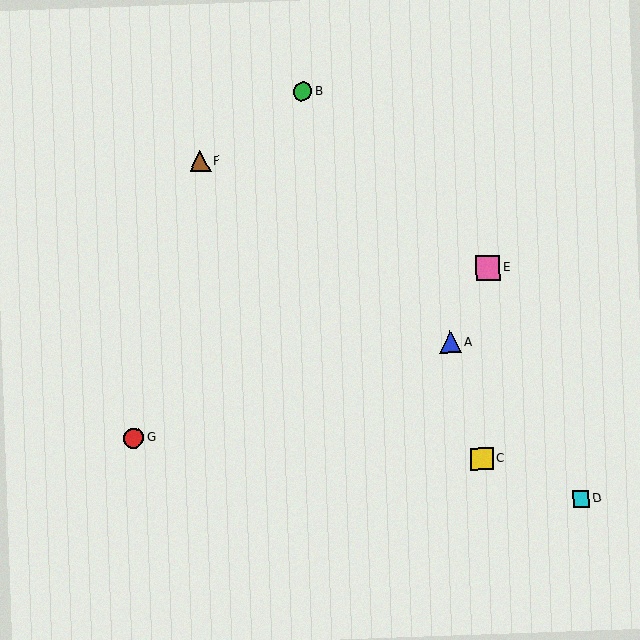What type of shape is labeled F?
Shape F is a brown triangle.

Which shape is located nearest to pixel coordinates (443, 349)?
The blue triangle (labeled A) at (450, 342) is nearest to that location.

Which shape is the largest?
The pink square (labeled E) is the largest.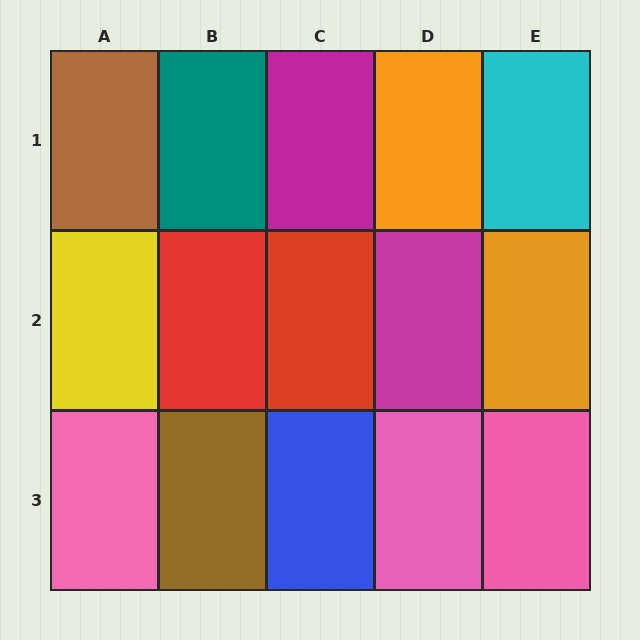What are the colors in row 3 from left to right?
Pink, brown, blue, pink, pink.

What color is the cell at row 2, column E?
Orange.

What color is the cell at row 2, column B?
Red.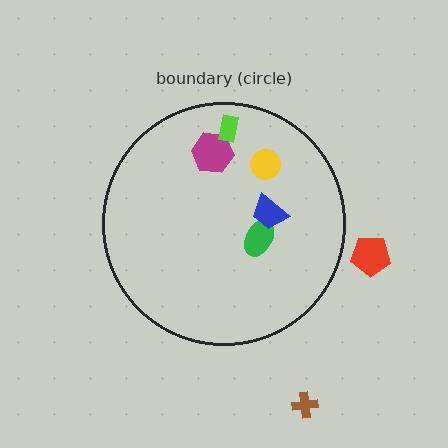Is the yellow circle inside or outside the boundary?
Inside.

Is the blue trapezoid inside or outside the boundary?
Inside.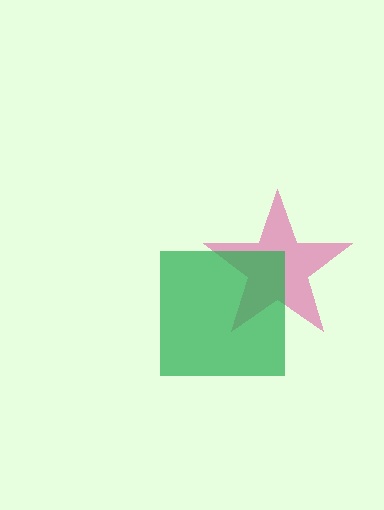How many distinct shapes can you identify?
There are 2 distinct shapes: a pink star, a green square.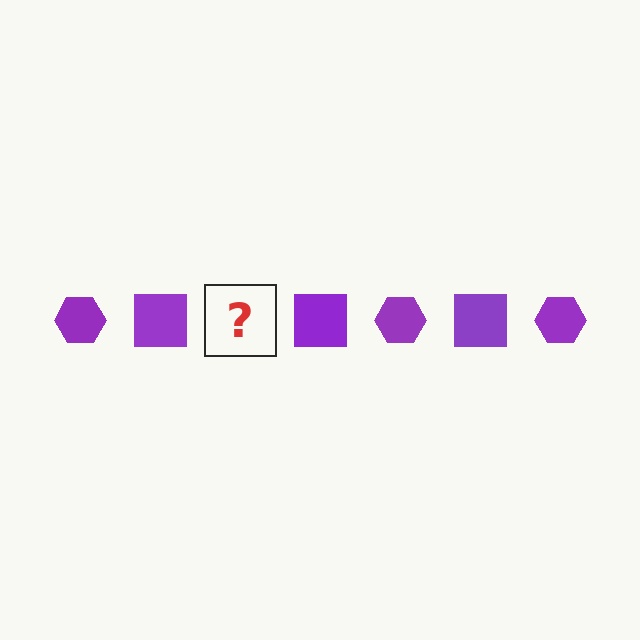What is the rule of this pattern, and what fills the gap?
The rule is that the pattern cycles through hexagon, square shapes in purple. The gap should be filled with a purple hexagon.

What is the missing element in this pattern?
The missing element is a purple hexagon.